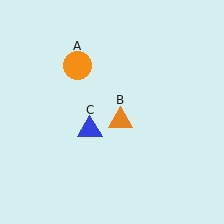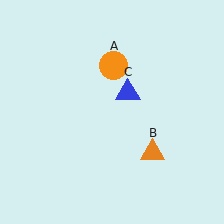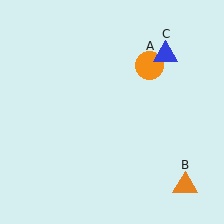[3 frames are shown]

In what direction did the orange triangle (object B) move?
The orange triangle (object B) moved down and to the right.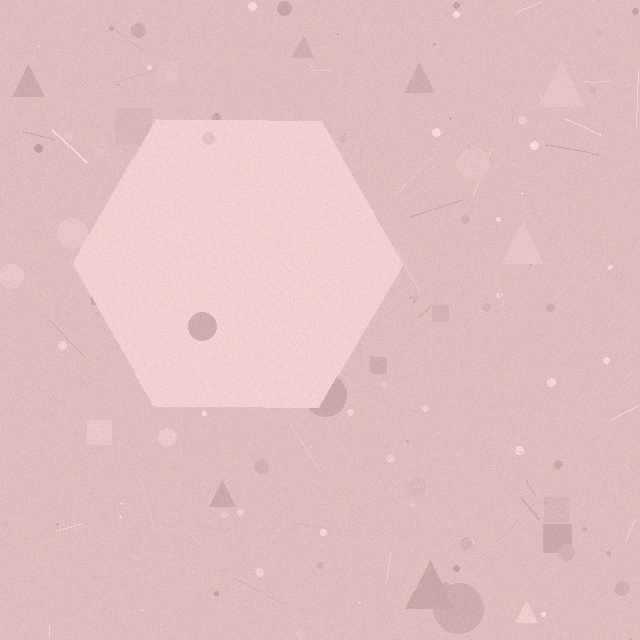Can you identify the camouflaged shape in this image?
The camouflaged shape is a hexagon.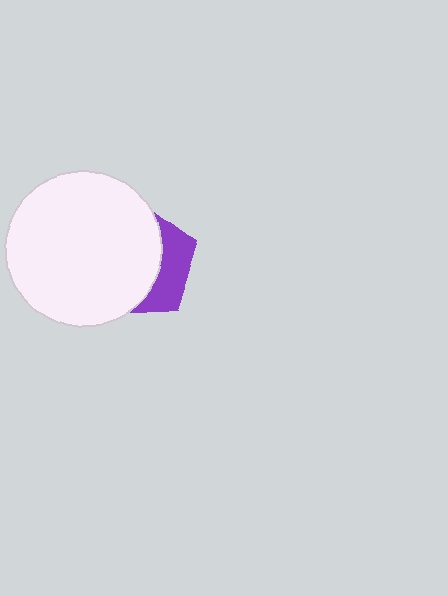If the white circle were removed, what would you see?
You would see the complete purple pentagon.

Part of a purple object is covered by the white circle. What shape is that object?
It is a pentagon.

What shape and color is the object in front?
The object in front is a white circle.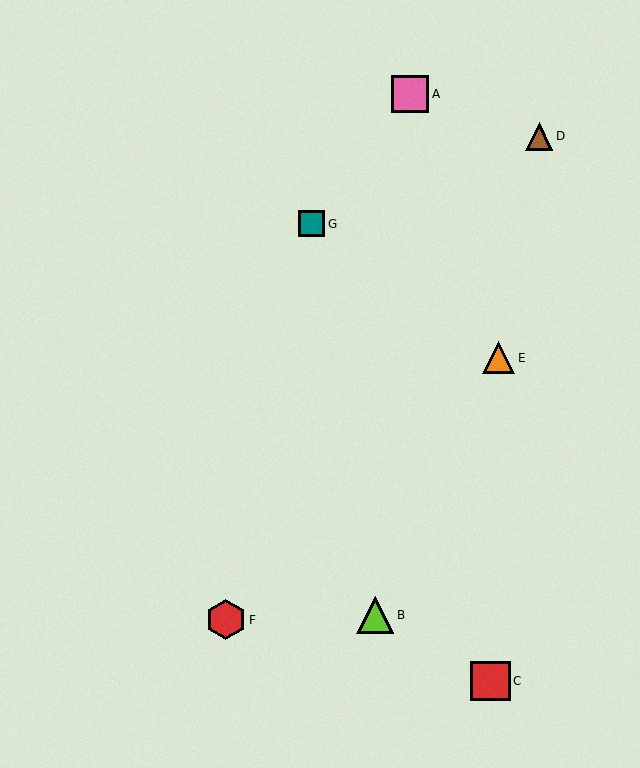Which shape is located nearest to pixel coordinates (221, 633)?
The red hexagon (labeled F) at (226, 620) is nearest to that location.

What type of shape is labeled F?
Shape F is a red hexagon.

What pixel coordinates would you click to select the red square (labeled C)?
Click at (491, 681) to select the red square C.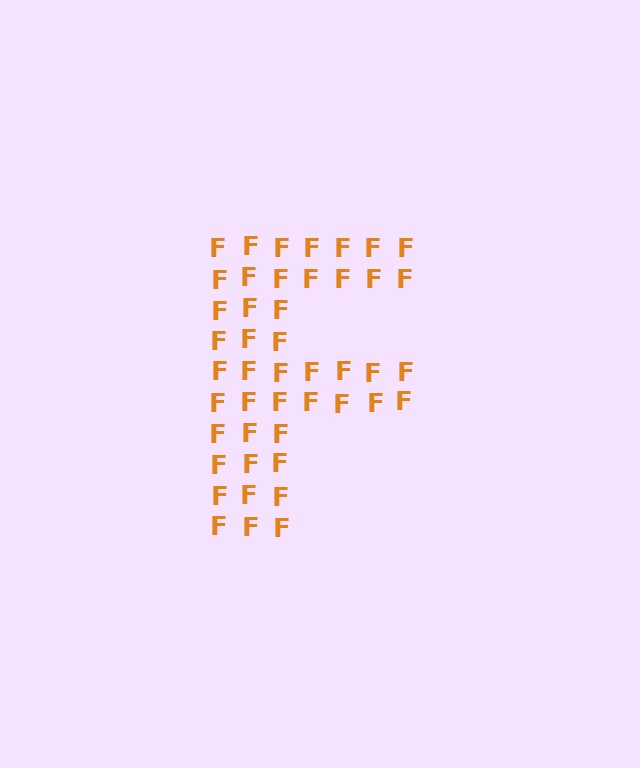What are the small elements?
The small elements are letter F's.